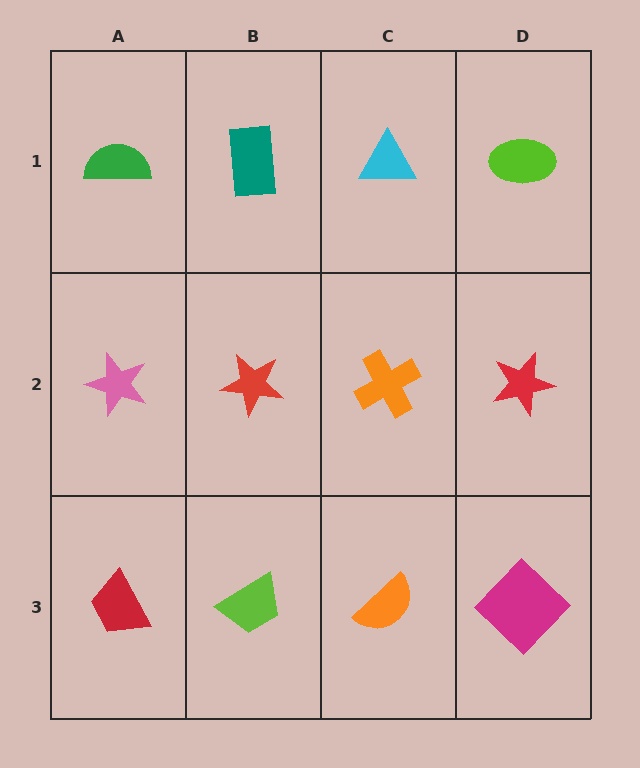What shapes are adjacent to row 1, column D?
A red star (row 2, column D), a cyan triangle (row 1, column C).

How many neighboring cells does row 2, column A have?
3.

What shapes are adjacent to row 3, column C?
An orange cross (row 2, column C), a lime trapezoid (row 3, column B), a magenta diamond (row 3, column D).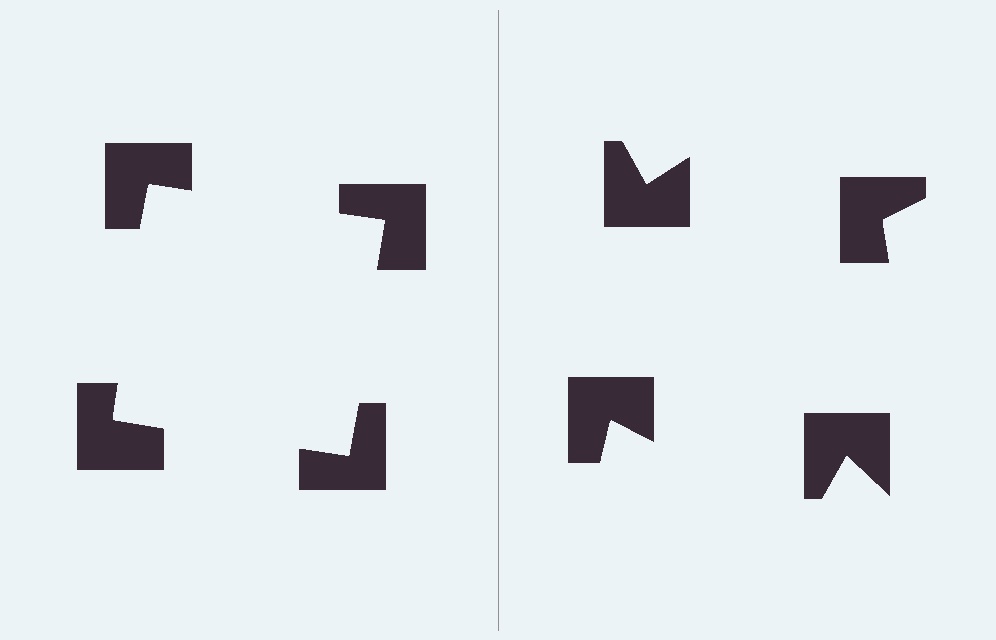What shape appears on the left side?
An illusory square.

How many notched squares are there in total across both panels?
8 — 4 on each side.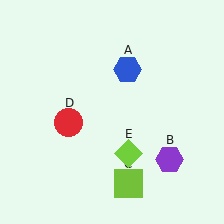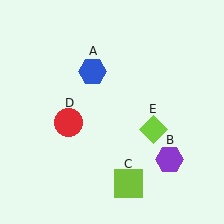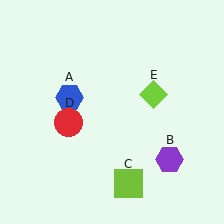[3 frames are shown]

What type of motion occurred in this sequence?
The blue hexagon (object A), lime diamond (object E) rotated counterclockwise around the center of the scene.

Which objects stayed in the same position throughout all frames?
Purple hexagon (object B) and lime square (object C) and red circle (object D) remained stationary.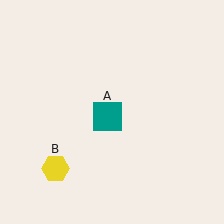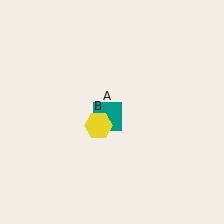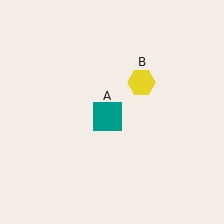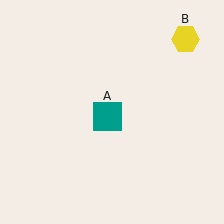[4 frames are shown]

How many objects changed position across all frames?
1 object changed position: yellow hexagon (object B).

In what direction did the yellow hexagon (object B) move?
The yellow hexagon (object B) moved up and to the right.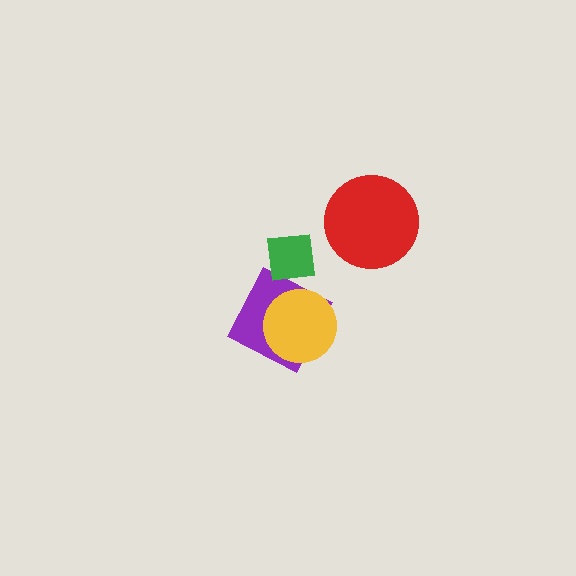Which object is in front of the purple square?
The yellow circle is in front of the purple square.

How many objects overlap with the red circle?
0 objects overlap with the red circle.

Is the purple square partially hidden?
Yes, it is partially covered by another shape.